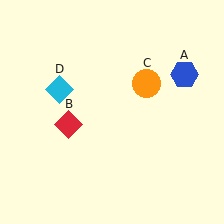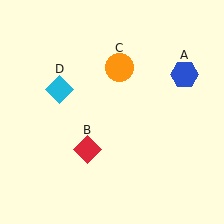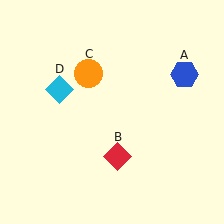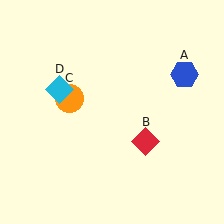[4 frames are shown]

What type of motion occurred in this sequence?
The red diamond (object B), orange circle (object C) rotated counterclockwise around the center of the scene.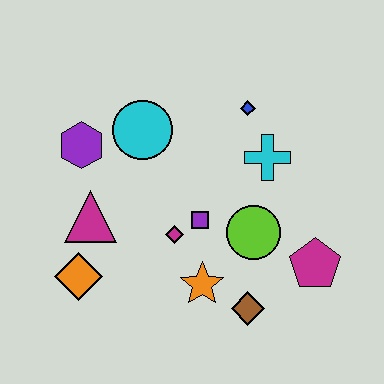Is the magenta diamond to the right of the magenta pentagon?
No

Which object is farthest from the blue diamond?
The orange diamond is farthest from the blue diamond.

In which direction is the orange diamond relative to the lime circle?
The orange diamond is to the left of the lime circle.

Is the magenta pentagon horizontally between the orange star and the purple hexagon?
No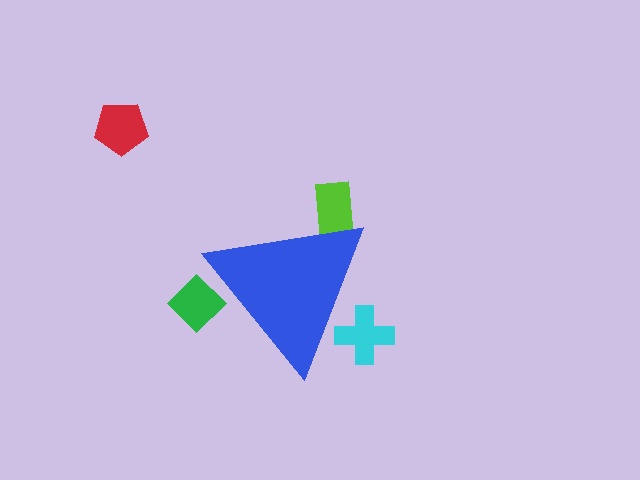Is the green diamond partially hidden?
Yes, the green diamond is partially hidden behind the blue triangle.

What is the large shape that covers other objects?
A blue triangle.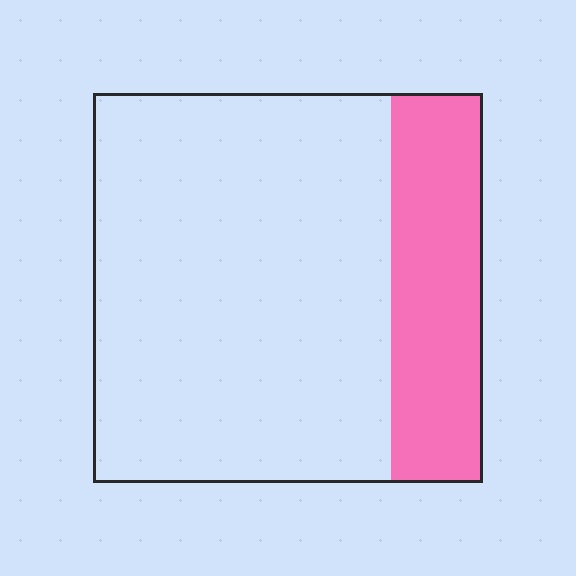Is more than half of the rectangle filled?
No.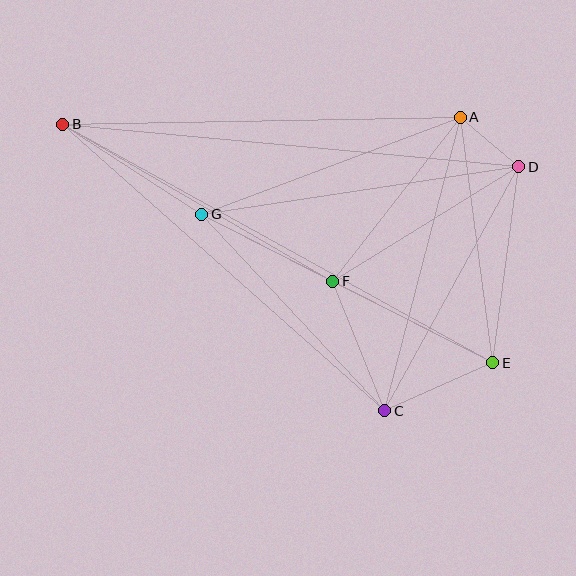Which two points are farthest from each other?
Points B and E are farthest from each other.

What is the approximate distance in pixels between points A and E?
The distance between A and E is approximately 247 pixels.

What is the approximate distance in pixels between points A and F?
The distance between A and F is approximately 208 pixels.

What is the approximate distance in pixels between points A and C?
The distance between A and C is approximately 303 pixels.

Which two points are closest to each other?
Points A and D are closest to each other.